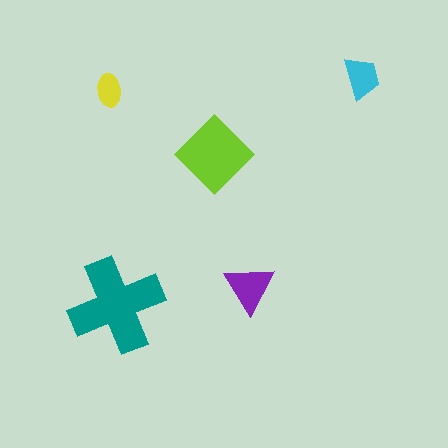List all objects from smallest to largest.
The yellow ellipse, the cyan trapezoid, the purple triangle, the lime diamond, the teal cross.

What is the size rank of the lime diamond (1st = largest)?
2nd.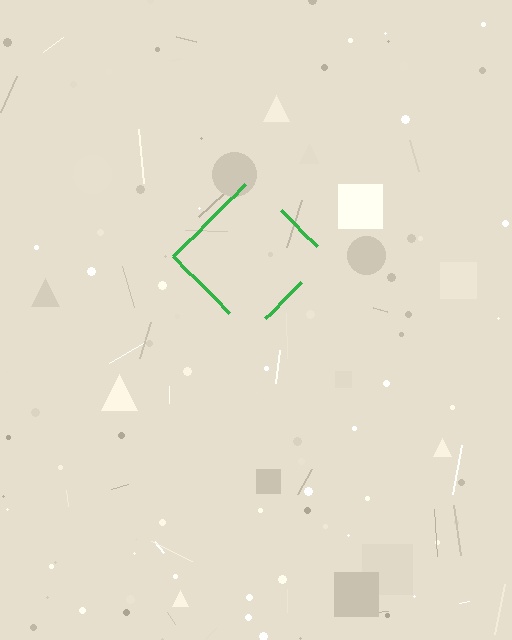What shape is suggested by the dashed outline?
The dashed outline suggests a diamond.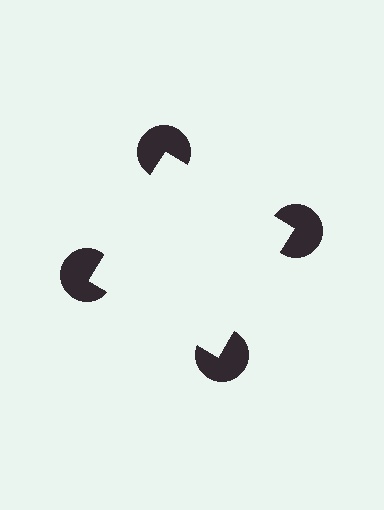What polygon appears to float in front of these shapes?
An illusory square — its edges are inferred from the aligned wedge cuts in the pac-man discs, not physically drawn.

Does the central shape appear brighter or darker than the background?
It typically appears slightly brighter than the background, even though no actual brightness change is drawn.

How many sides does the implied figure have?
4 sides.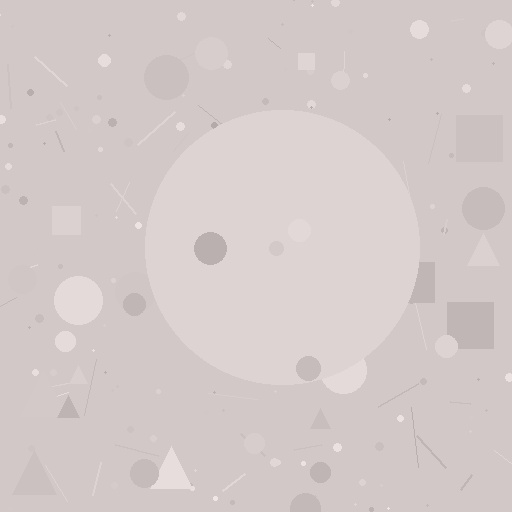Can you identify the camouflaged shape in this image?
The camouflaged shape is a circle.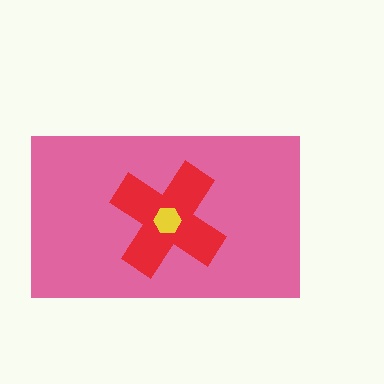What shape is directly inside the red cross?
The yellow hexagon.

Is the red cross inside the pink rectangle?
Yes.